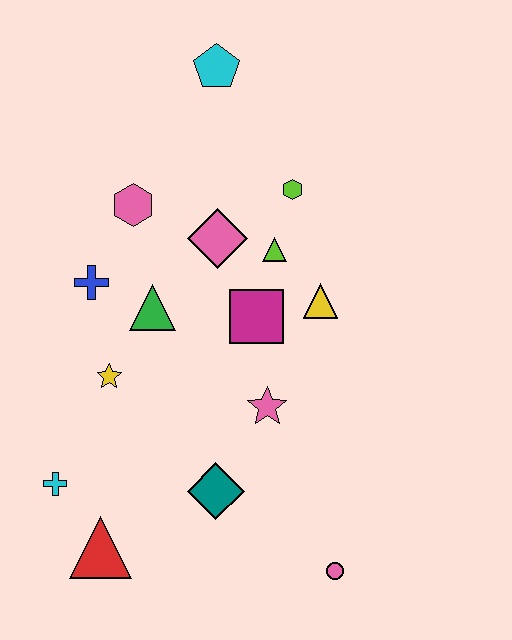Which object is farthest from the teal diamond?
The cyan pentagon is farthest from the teal diamond.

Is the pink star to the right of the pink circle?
No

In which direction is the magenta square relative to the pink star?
The magenta square is above the pink star.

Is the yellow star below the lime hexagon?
Yes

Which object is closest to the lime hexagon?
The lime triangle is closest to the lime hexagon.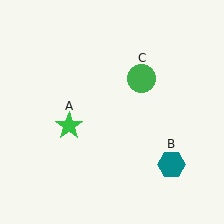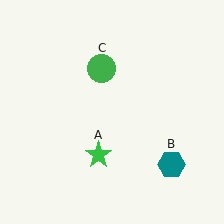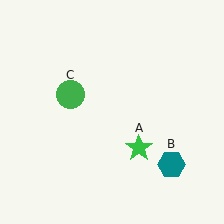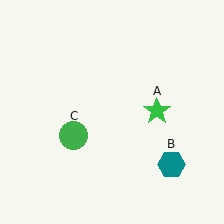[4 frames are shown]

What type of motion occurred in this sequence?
The green star (object A), green circle (object C) rotated counterclockwise around the center of the scene.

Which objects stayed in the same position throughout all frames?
Teal hexagon (object B) remained stationary.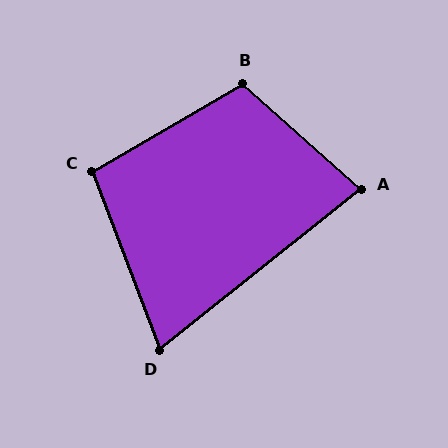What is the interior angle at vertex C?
Approximately 100 degrees (obtuse).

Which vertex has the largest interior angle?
B, at approximately 108 degrees.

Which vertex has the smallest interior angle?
D, at approximately 72 degrees.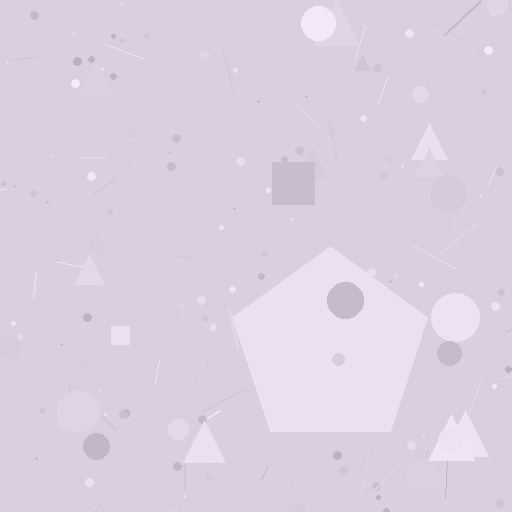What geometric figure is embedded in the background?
A pentagon is embedded in the background.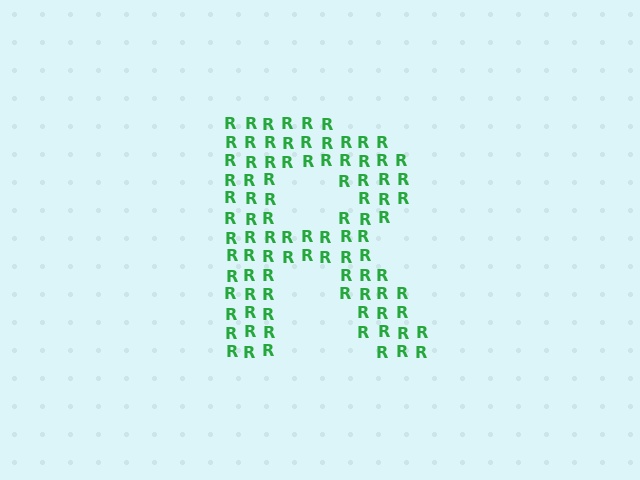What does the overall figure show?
The overall figure shows the letter R.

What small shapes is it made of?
It is made of small letter R's.